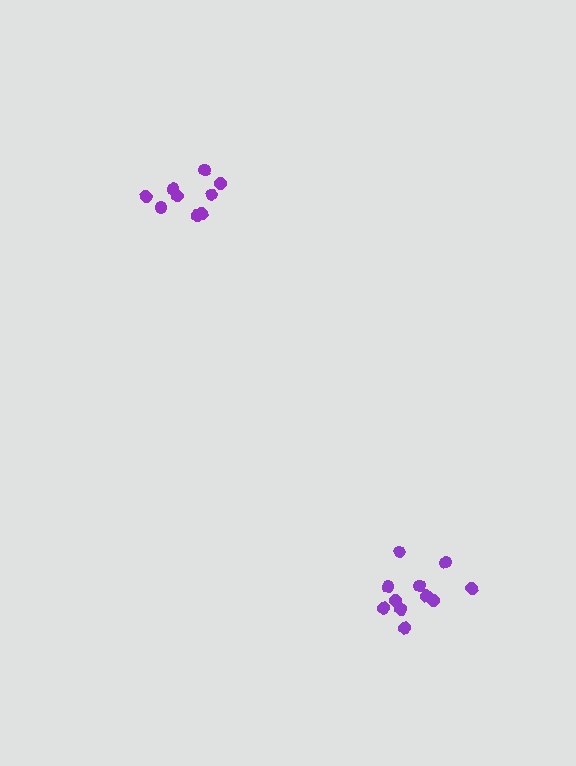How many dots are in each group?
Group 1: 9 dots, Group 2: 11 dots (20 total).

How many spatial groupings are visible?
There are 2 spatial groupings.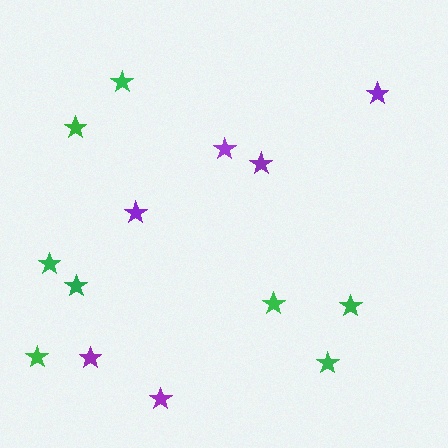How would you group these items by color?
There are 2 groups: one group of green stars (8) and one group of purple stars (6).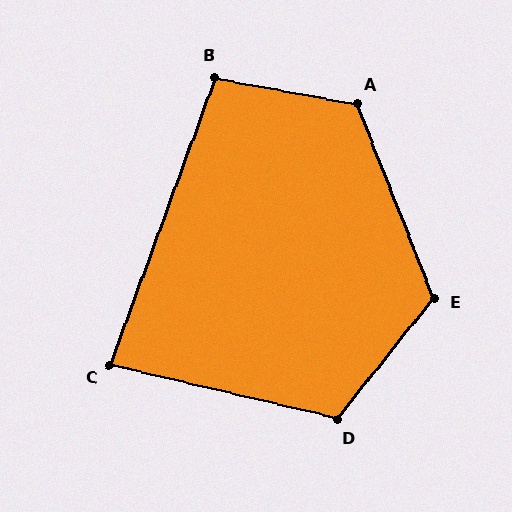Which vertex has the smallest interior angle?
C, at approximately 83 degrees.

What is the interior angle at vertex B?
Approximately 100 degrees (obtuse).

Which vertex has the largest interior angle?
A, at approximately 122 degrees.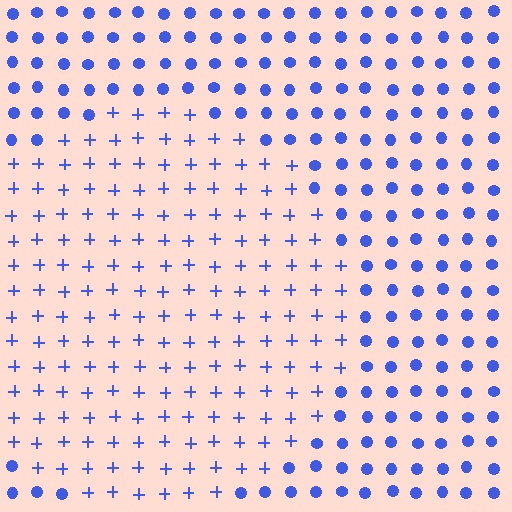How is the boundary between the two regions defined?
The boundary is defined by a change in element shape: plus signs inside vs. circles outside. All elements share the same color and spacing.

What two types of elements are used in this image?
The image uses plus signs inside the circle region and circles outside it.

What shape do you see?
I see a circle.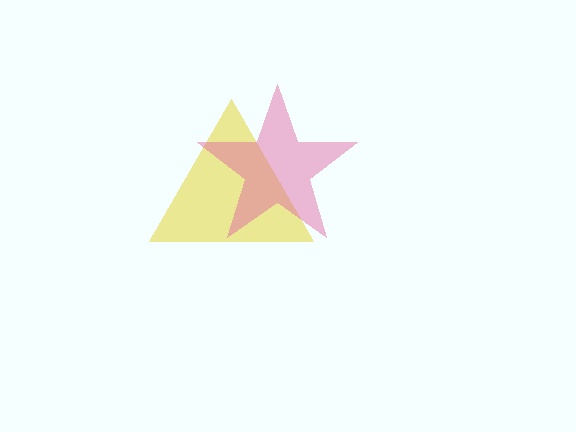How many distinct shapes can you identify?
There are 2 distinct shapes: a yellow triangle, a pink star.